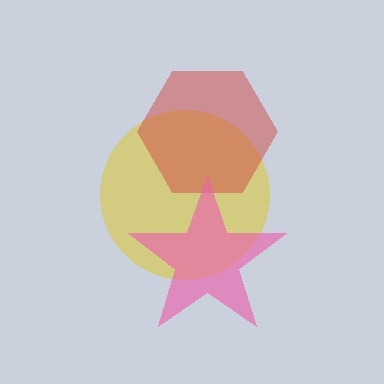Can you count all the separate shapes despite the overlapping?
Yes, there are 3 separate shapes.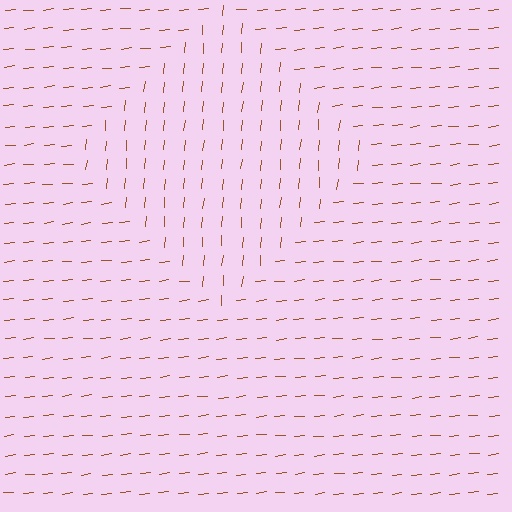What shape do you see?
I see a diamond.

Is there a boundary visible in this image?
Yes, there is a texture boundary formed by a change in line orientation.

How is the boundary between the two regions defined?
The boundary is defined purely by a change in line orientation (approximately 78 degrees difference). All lines are the same color and thickness.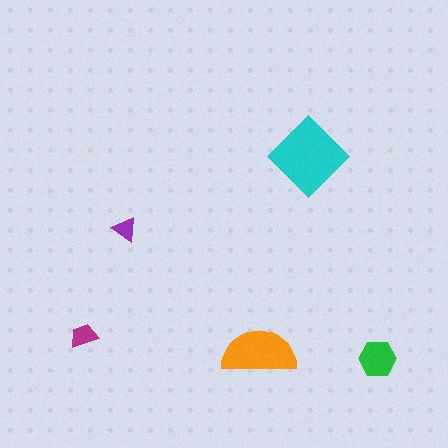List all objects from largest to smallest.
The cyan diamond, the orange semicircle, the green hexagon, the magenta trapezoid, the purple triangle.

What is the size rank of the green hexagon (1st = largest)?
3rd.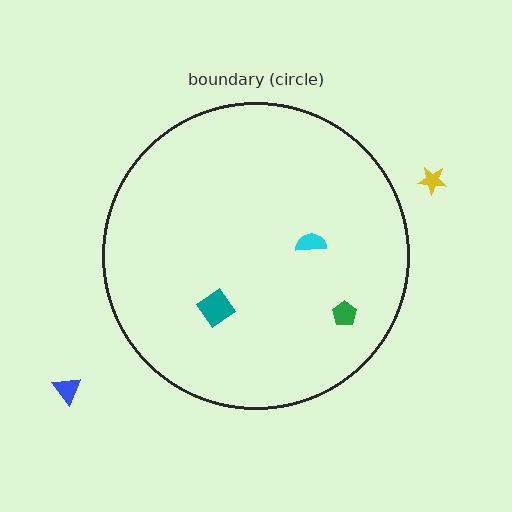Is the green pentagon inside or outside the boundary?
Inside.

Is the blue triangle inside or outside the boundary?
Outside.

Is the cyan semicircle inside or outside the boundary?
Inside.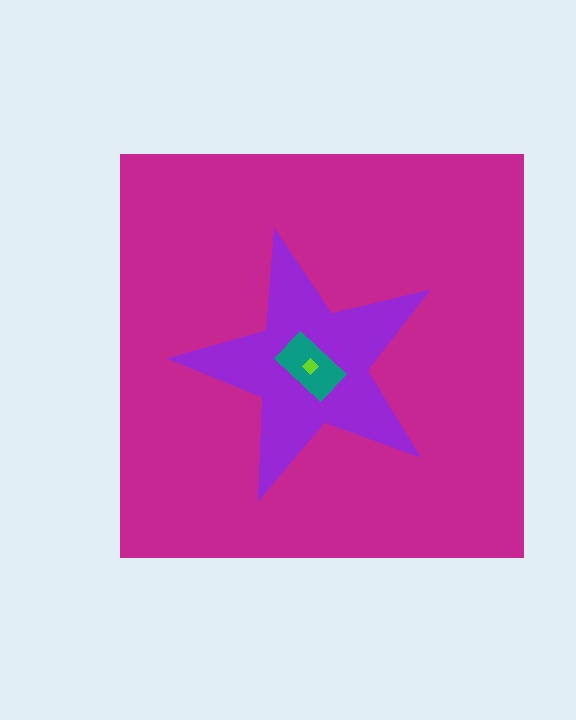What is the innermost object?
The lime diamond.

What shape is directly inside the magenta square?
The purple star.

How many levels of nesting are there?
4.